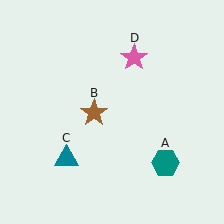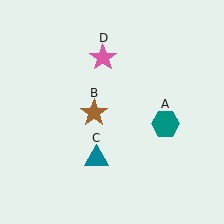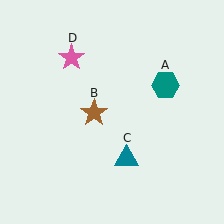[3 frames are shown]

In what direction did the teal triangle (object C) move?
The teal triangle (object C) moved right.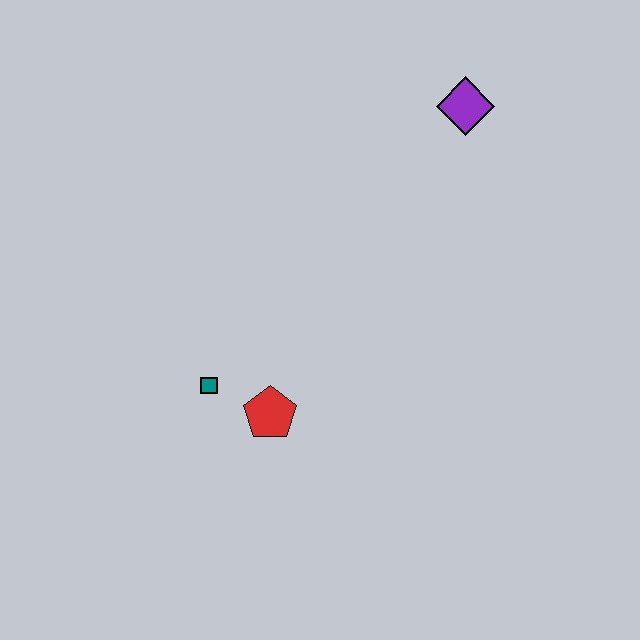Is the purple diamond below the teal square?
No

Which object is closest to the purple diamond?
The red pentagon is closest to the purple diamond.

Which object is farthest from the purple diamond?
The teal square is farthest from the purple diamond.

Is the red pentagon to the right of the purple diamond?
No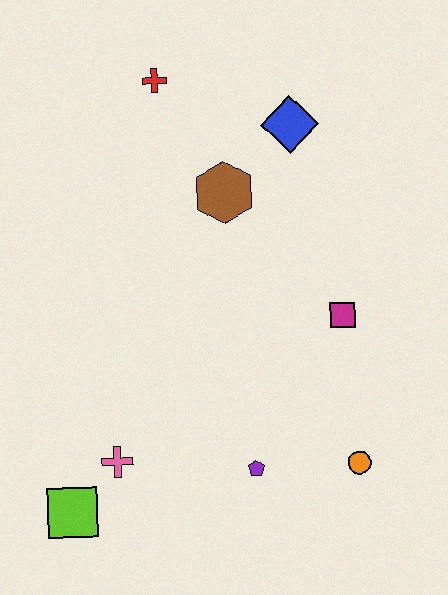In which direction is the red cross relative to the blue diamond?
The red cross is to the left of the blue diamond.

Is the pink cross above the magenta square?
No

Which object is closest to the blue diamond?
The brown hexagon is closest to the blue diamond.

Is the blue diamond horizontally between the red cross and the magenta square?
Yes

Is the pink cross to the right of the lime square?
Yes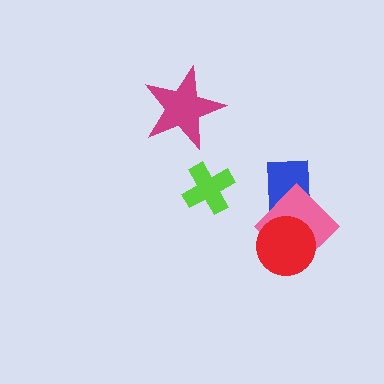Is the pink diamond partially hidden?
Yes, it is partially covered by another shape.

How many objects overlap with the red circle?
2 objects overlap with the red circle.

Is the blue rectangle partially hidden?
Yes, it is partially covered by another shape.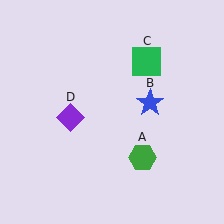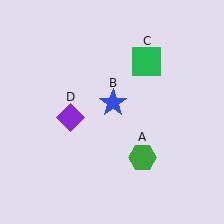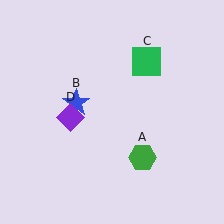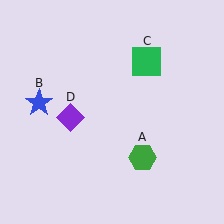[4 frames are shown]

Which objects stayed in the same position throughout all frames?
Green hexagon (object A) and green square (object C) and purple diamond (object D) remained stationary.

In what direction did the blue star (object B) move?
The blue star (object B) moved left.